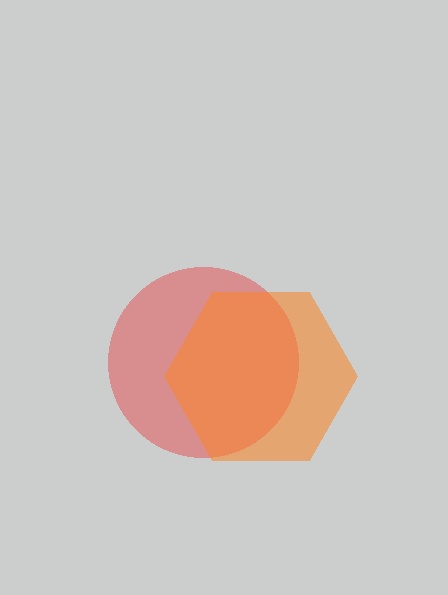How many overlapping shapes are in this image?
There are 2 overlapping shapes in the image.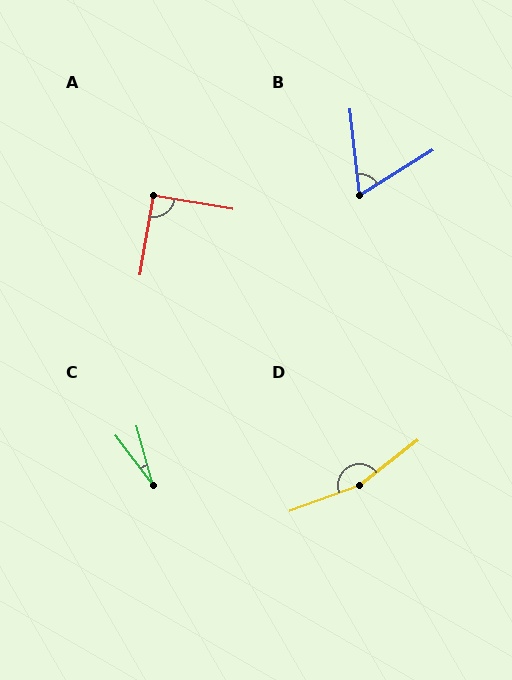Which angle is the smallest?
C, at approximately 22 degrees.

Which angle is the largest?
D, at approximately 162 degrees.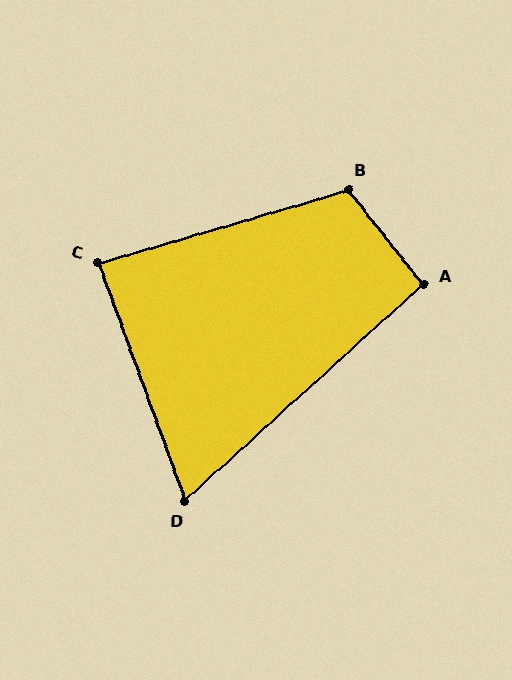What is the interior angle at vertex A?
Approximately 94 degrees (approximately right).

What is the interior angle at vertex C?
Approximately 86 degrees (approximately right).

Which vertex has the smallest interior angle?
D, at approximately 68 degrees.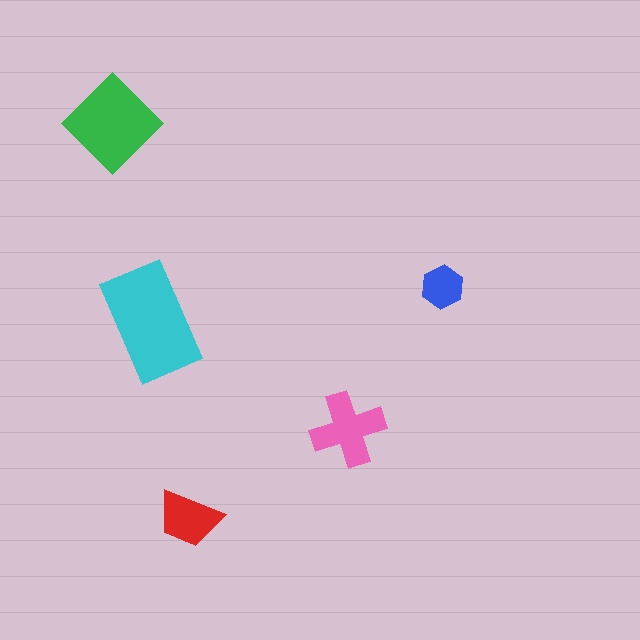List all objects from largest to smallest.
The cyan rectangle, the green diamond, the pink cross, the red trapezoid, the blue hexagon.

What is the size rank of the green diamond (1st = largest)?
2nd.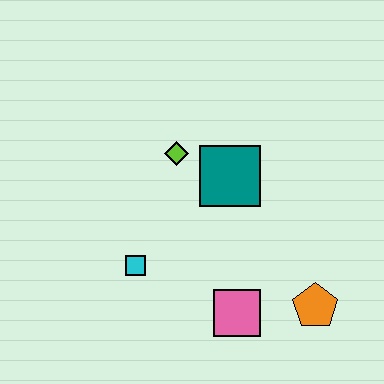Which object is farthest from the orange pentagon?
The lime diamond is farthest from the orange pentagon.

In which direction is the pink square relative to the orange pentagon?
The pink square is to the left of the orange pentagon.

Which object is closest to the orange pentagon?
The pink square is closest to the orange pentagon.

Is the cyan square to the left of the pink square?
Yes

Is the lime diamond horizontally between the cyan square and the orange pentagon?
Yes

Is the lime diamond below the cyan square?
No